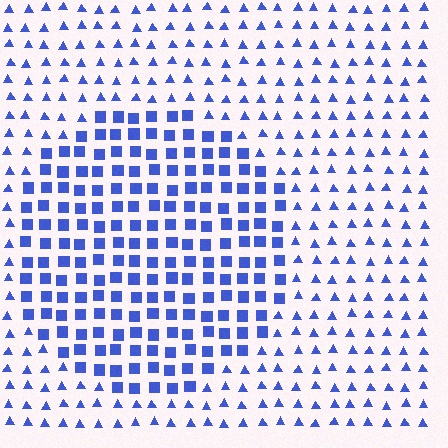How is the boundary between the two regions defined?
The boundary is defined by a change in element shape: squares inside vs. triangles outside. All elements share the same color and spacing.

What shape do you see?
I see a circle.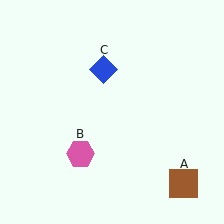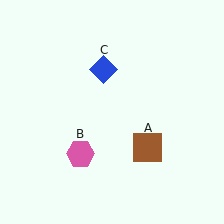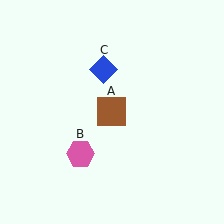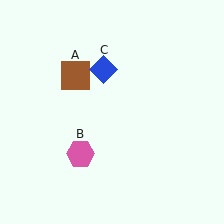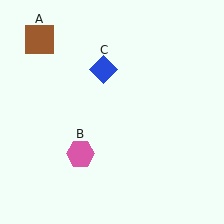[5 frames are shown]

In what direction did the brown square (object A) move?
The brown square (object A) moved up and to the left.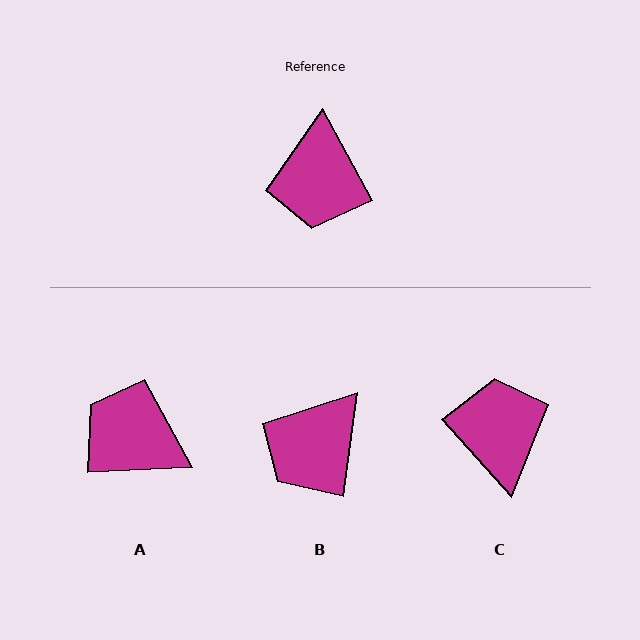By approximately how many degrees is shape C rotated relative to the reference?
Approximately 167 degrees clockwise.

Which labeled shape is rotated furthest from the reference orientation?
C, about 167 degrees away.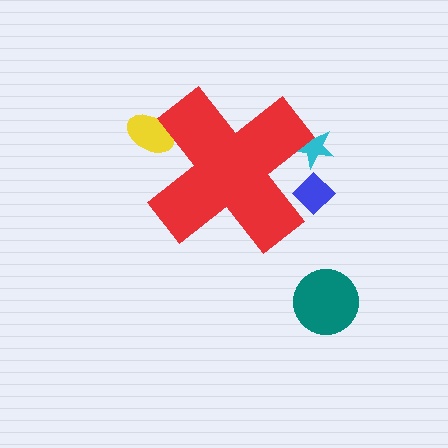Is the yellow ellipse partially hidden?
Yes, the yellow ellipse is partially hidden behind the red cross.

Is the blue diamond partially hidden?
Yes, the blue diamond is partially hidden behind the red cross.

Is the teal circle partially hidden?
No, the teal circle is fully visible.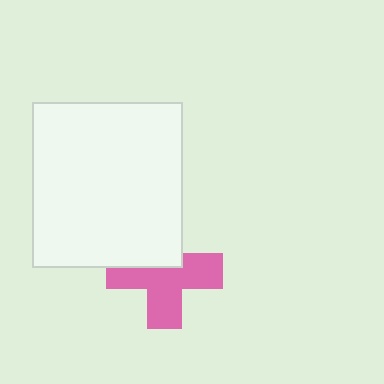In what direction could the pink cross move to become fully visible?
The pink cross could move down. That would shift it out from behind the white rectangle entirely.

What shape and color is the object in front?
The object in front is a white rectangle.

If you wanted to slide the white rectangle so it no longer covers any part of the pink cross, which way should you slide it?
Slide it up — that is the most direct way to separate the two shapes.